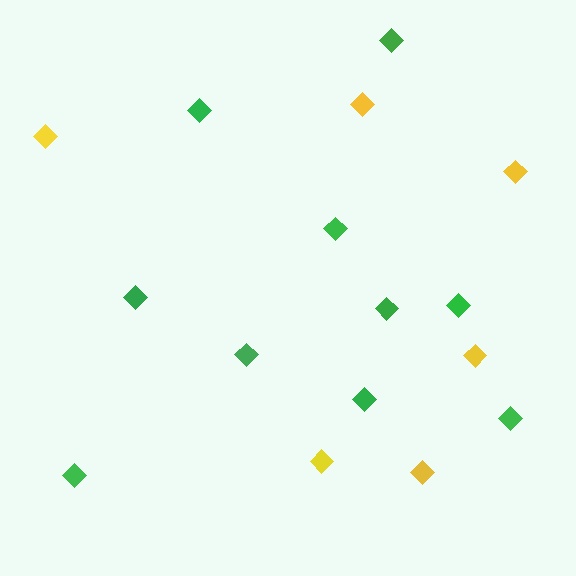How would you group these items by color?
There are 2 groups: one group of green diamonds (10) and one group of yellow diamonds (6).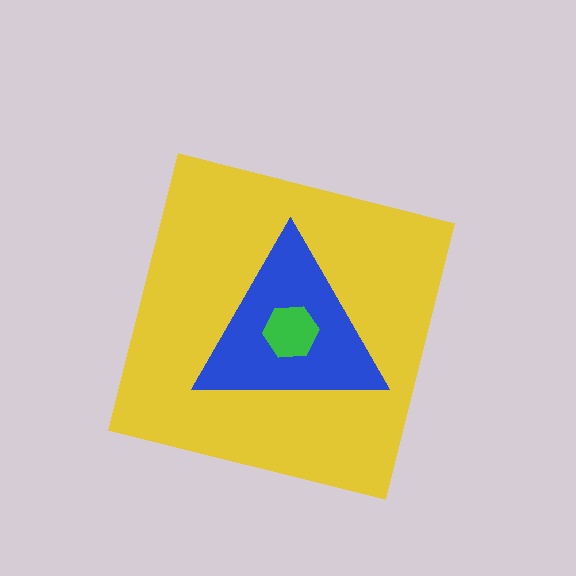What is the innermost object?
The green hexagon.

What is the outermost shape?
The yellow square.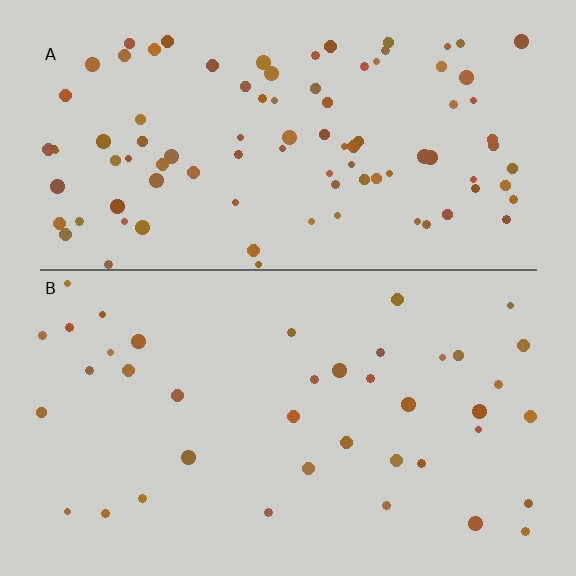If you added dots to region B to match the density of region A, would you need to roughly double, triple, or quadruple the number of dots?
Approximately double.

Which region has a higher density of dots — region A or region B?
A (the top).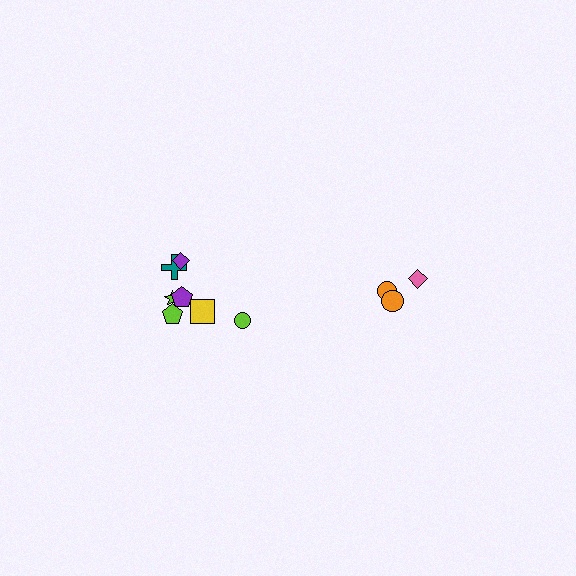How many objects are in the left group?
There are 7 objects.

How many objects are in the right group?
There are 3 objects.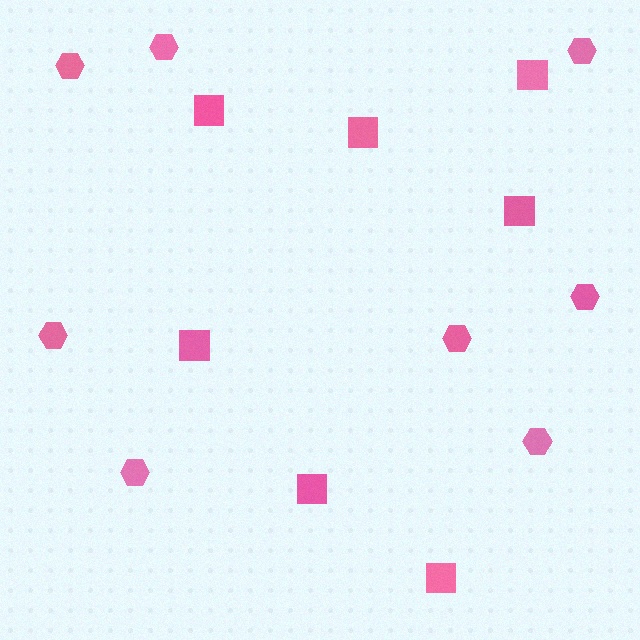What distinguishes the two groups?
There are 2 groups: one group of hexagons (8) and one group of squares (7).